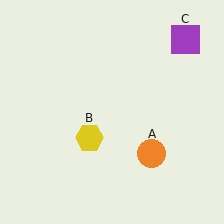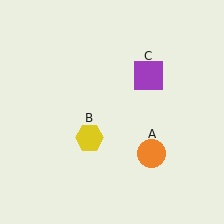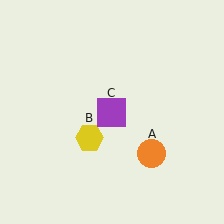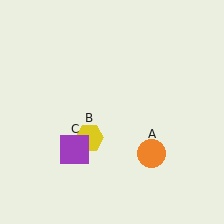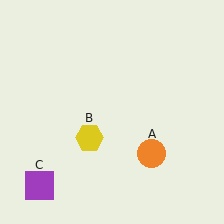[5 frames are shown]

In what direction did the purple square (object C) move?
The purple square (object C) moved down and to the left.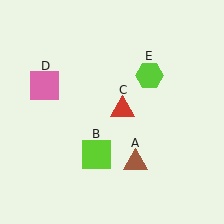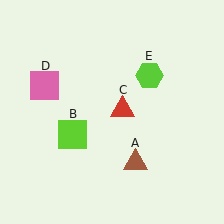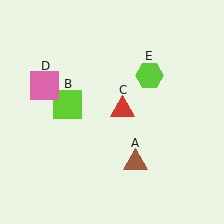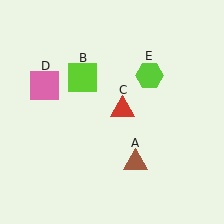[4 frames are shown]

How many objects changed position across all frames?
1 object changed position: lime square (object B).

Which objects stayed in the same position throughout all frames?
Brown triangle (object A) and red triangle (object C) and pink square (object D) and lime hexagon (object E) remained stationary.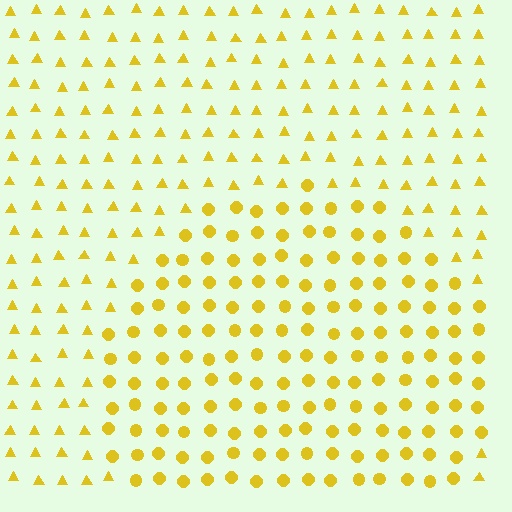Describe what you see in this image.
The image is filled with small yellow elements arranged in a uniform grid. A circle-shaped region contains circles, while the surrounding area contains triangles. The boundary is defined purely by the change in element shape.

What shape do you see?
I see a circle.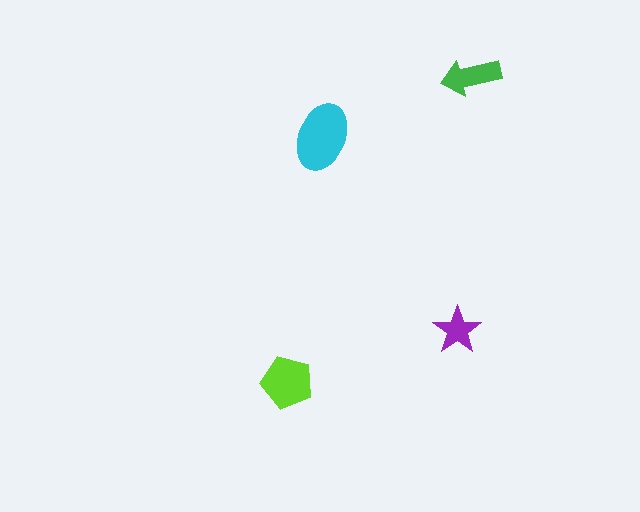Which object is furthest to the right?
The green arrow is rightmost.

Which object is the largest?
The cyan ellipse.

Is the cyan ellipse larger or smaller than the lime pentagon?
Larger.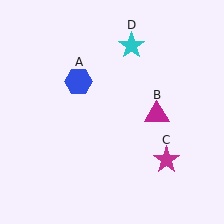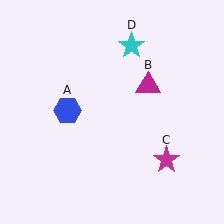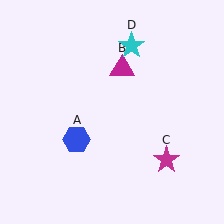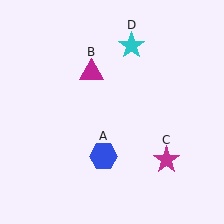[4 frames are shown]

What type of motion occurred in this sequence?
The blue hexagon (object A), magenta triangle (object B) rotated counterclockwise around the center of the scene.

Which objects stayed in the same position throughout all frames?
Magenta star (object C) and cyan star (object D) remained stationary.